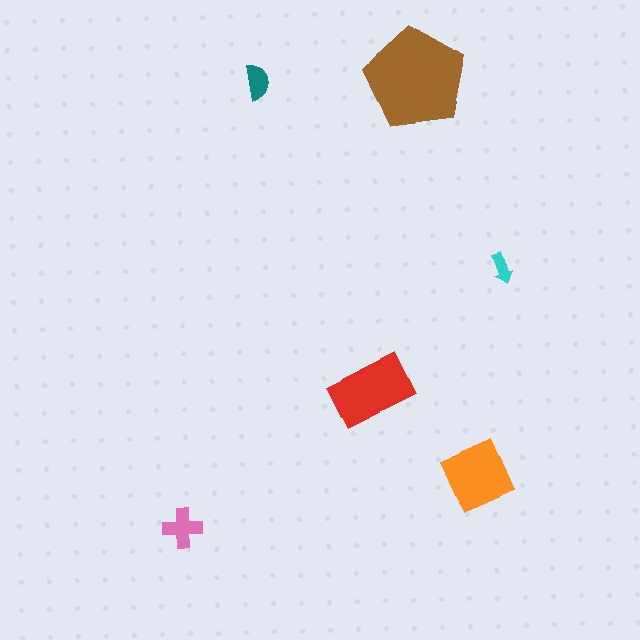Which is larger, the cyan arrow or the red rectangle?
The red rectangle.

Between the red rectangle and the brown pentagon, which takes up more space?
The brown pentagon.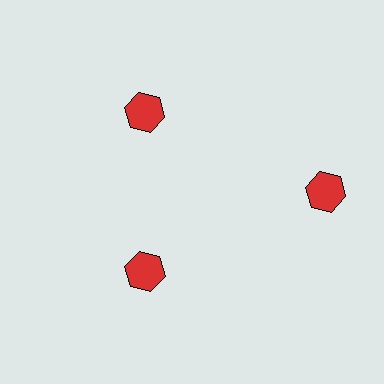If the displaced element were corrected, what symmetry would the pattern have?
It would have 3-fold rotational symmetry — the pattern would map onto itself every 120 degrees.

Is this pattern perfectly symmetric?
No. The 3 red hexagons are arranged in a ring, but one element near the 3 o'clock position is pushed outward from the center, breaking the 3-fold rotational symmetry.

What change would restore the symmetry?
The symmetry would be restored by moving it inward, back onto the ring so that all 3 hexagons sit at equal angles and equal distance from the center.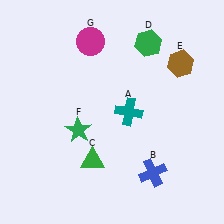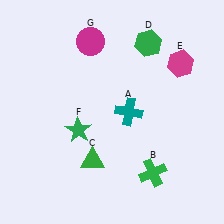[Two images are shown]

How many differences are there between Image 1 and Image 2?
There are 2 differences between the two images.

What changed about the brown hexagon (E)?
In Image 1, E is brown. In Image 2, it changed to magenta.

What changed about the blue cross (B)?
In Image 1, B is blue. In Image 2, it changed to green.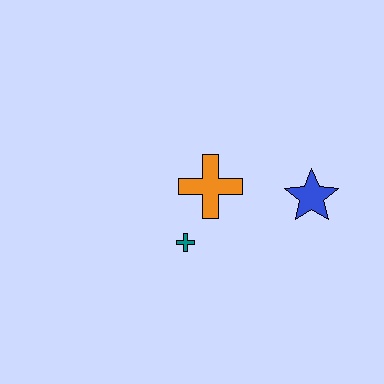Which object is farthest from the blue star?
The teal cross is farthest from the blue star.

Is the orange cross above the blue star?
Yes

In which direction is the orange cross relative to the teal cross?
The orange cross is above the teal cross.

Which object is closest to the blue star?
The orange cross is closest to the blue star.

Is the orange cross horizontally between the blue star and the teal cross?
Yes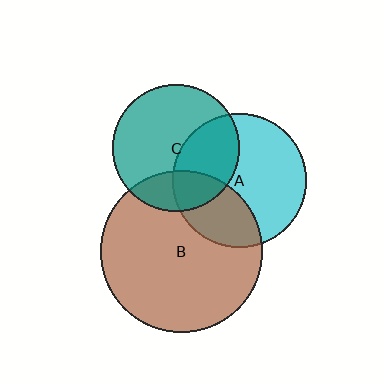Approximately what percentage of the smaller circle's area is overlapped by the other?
Approximately 35%.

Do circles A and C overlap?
Yes.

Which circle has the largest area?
Circle B (brown).